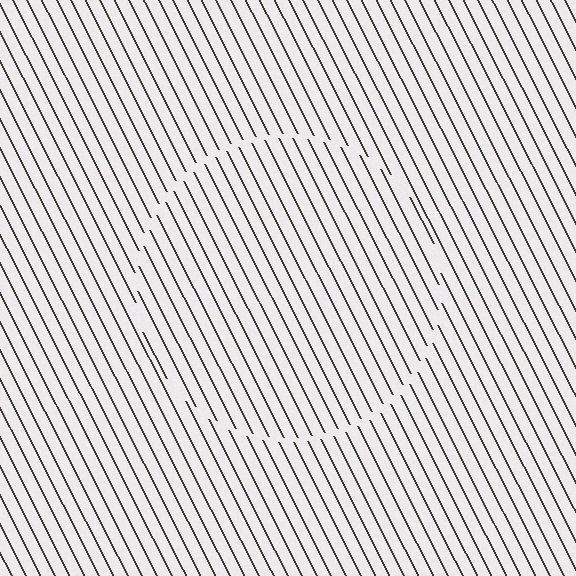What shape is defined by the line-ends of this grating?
An illusory circle. The interior of the shape contains the same grating, shifted by half a period — the contour is defined by the phase discontinuity where line-ends from the inner and outer gratings abut.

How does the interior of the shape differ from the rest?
The interior of the shape contains the same grating, shifted by half a period — the contour is defined by the phase discontinuity where line-ends from the inner and outer gratings abut.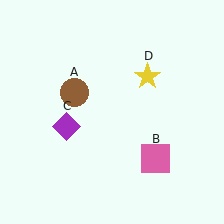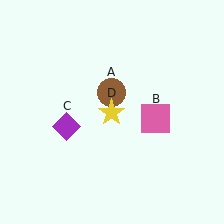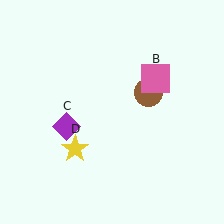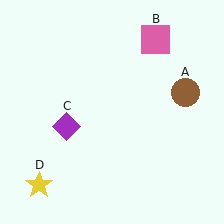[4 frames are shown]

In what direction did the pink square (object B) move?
The pink square (object B) moved up.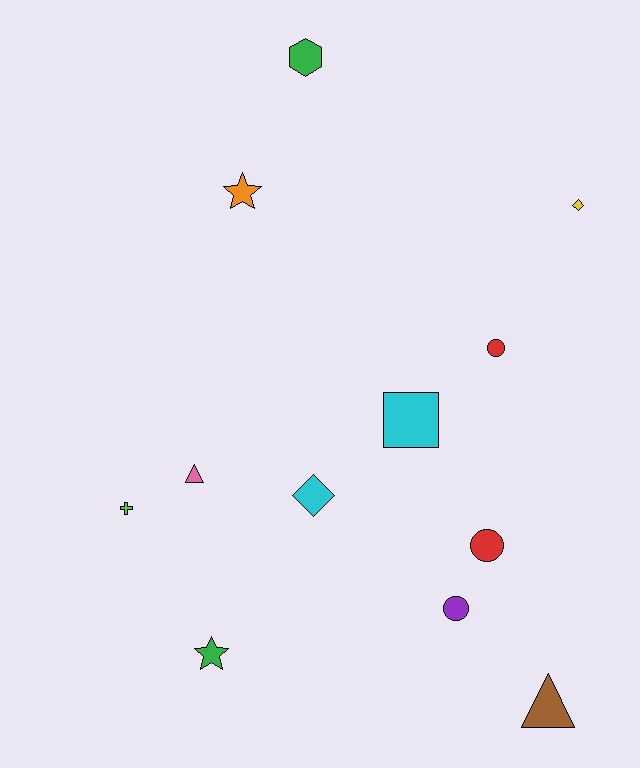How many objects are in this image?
There are 12 objects.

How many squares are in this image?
There is 1 square.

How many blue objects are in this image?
There are no blue objects.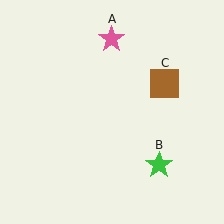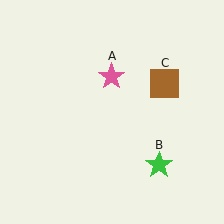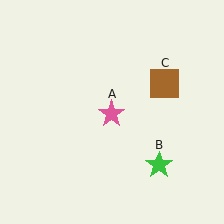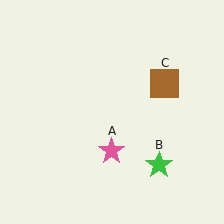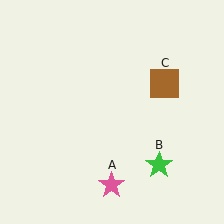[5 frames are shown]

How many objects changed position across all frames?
1 object changed position: pink star (object A).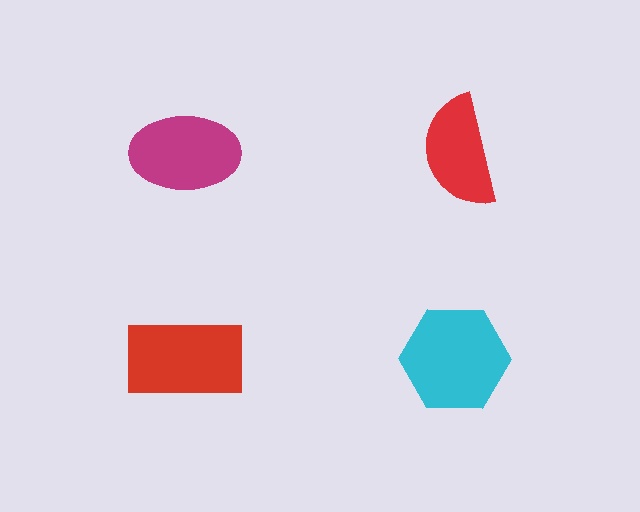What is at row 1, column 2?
A red semicircle.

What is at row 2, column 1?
A red rectangle.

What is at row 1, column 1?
A magenta ellipse.